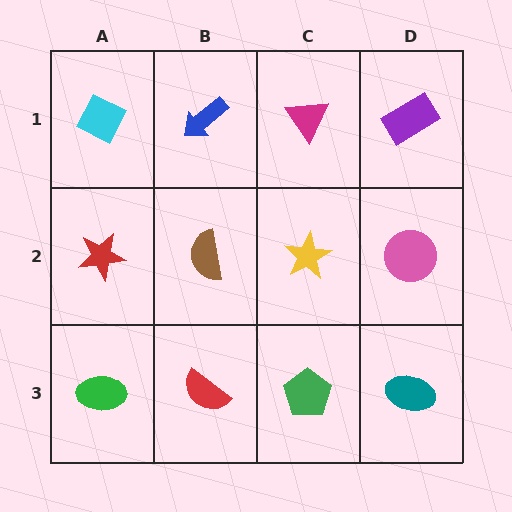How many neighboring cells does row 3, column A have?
2.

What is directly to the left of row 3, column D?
A green pentagon.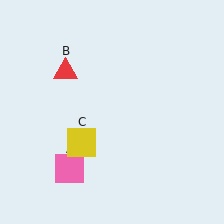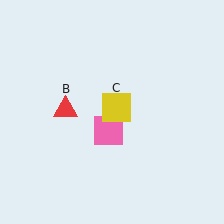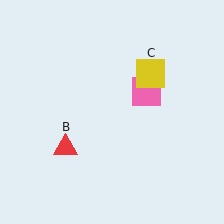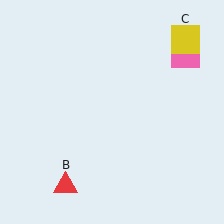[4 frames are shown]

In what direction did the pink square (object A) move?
The pink square (object A) moved up and to the right.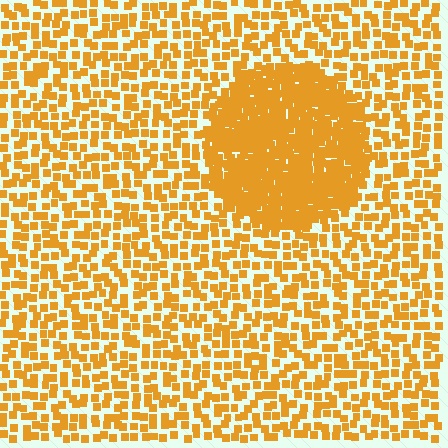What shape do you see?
I see a circle.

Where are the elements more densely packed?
The elements are more densely packed inside the circle boundary.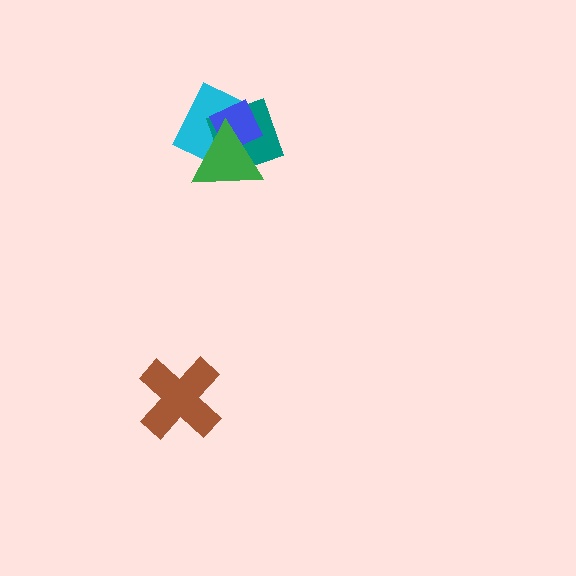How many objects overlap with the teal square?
3 objects overlap with the teal square.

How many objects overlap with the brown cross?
0 objects overlap with the brown cross.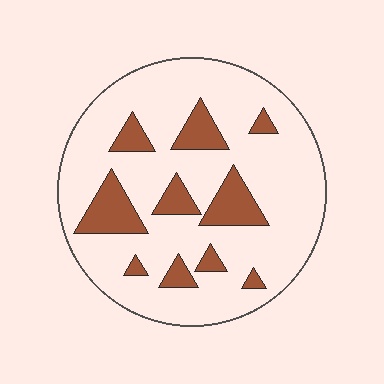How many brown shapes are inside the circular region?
10.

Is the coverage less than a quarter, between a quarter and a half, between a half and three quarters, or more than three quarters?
Less than a quarter.